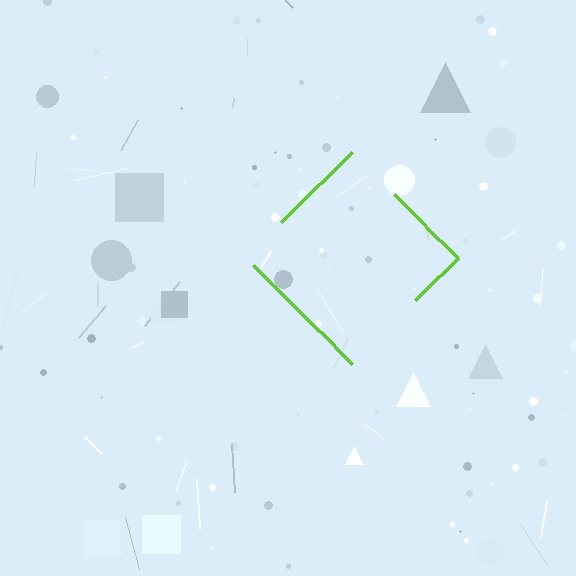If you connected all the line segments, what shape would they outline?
They would outline a diamond.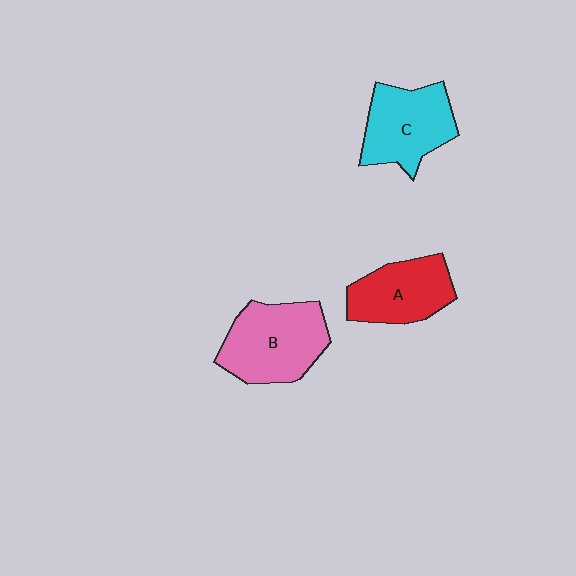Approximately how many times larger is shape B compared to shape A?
Approximately 1.3 times.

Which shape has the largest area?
Shape B (pink).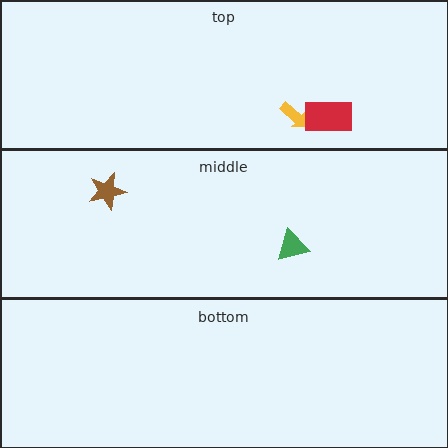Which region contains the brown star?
The middle region.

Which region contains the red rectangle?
The top region.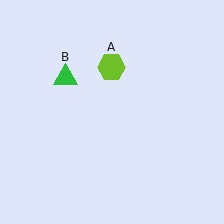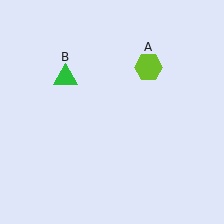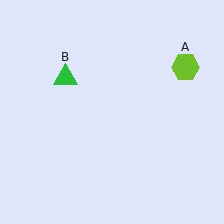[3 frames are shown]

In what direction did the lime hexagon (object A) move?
The lime hexagon (object A) moved right.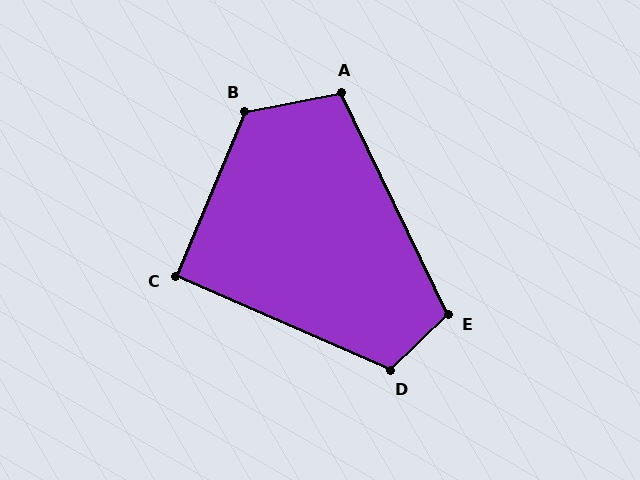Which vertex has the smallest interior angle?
C, at approximately 91 degrees.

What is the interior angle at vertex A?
Approximately 105 degrees (obtuse).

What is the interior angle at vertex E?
Approximately 108 degrees (obtuse).